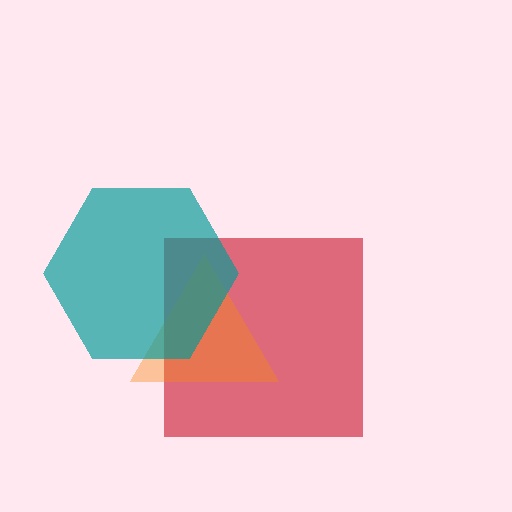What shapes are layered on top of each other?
The layered shapes are: a red square, an orange triangle, a teal hexagon.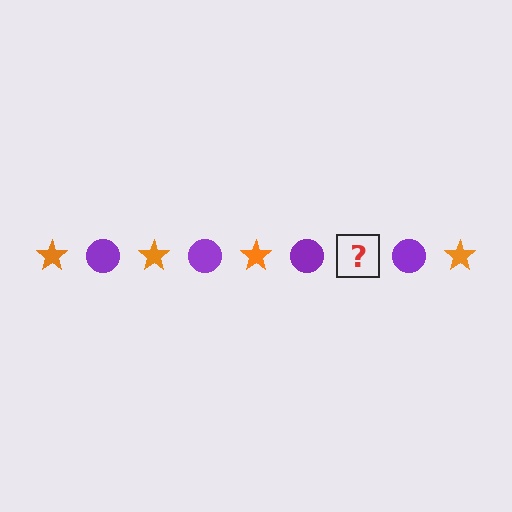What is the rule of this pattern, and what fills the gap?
The rule is that the pattern alternates between orange star and purple circle. The gap should be filled with an orange star.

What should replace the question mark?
The question mark should be replaced with an orange star.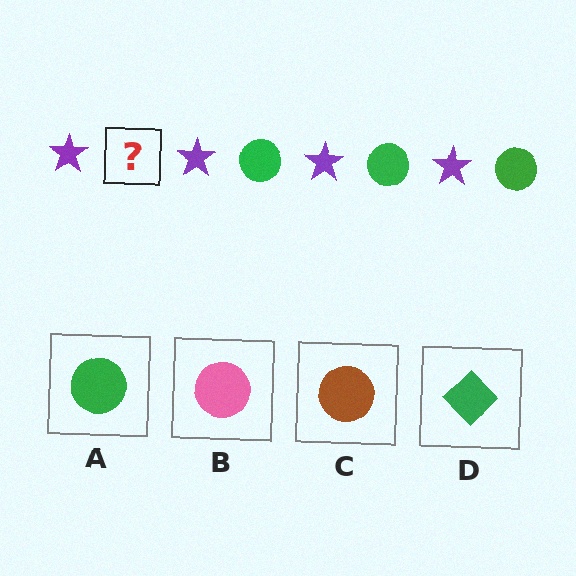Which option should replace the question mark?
Option A.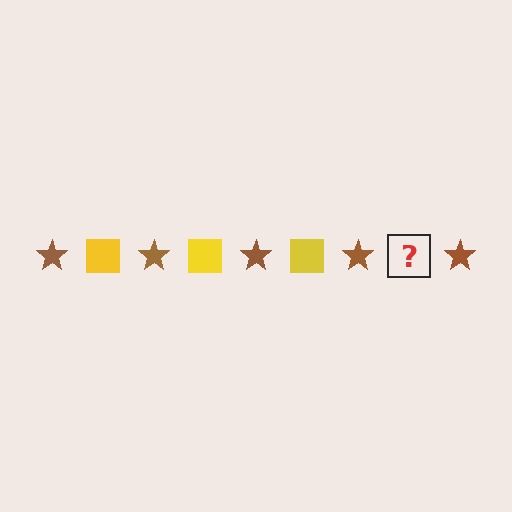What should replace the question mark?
The question mark should be replaced with a yellow square.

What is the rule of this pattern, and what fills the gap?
The rule is that the pattern alternates between brown star and yellow square. The gap should be filled with a yellow square.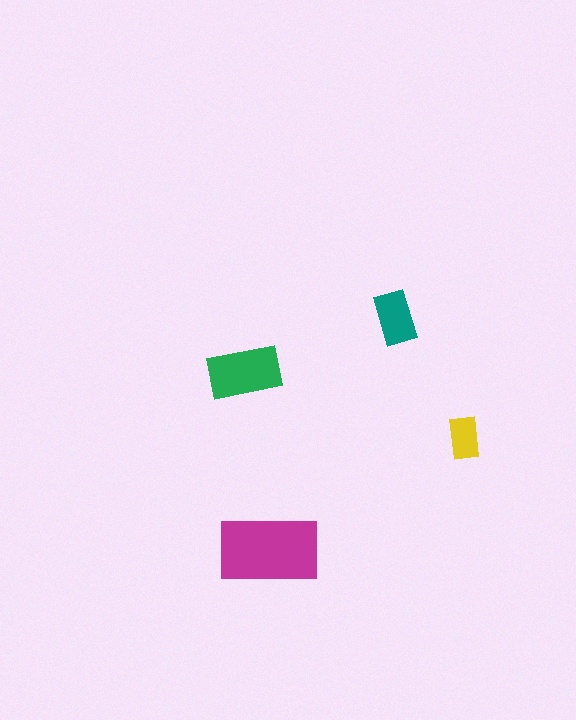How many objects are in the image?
There are 4 objects in the image.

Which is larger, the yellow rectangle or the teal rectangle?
The teal one.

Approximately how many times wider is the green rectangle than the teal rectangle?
About 1.5 times wider.